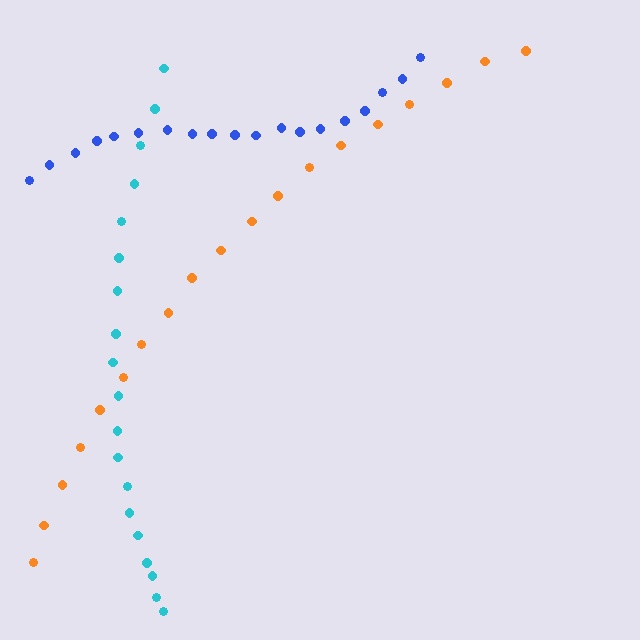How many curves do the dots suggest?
There are 3 distinct paths.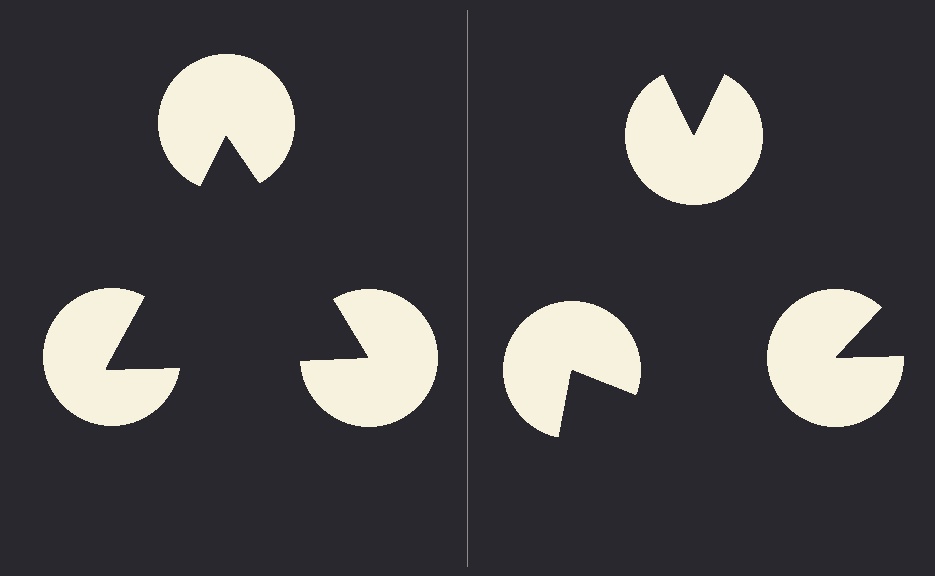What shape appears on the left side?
An illusory triangle.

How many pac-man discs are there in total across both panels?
6 — 3 on each side.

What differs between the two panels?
The pac-man discs are positioned identically on both sides; only the wedge orientations differ. On the left they align to a triangle; on the right they are misaligned.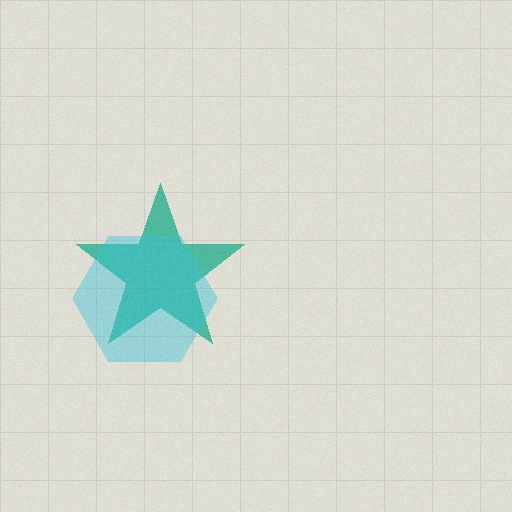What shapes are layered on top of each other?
The layered shapes are: a teal star, a cyan hexagon.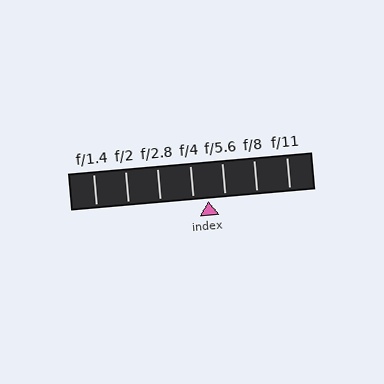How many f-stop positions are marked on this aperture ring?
There are 7 f-stop positions marked.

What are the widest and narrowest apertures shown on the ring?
The widest aperture shown is f/1.4 and the narrowest is f/11.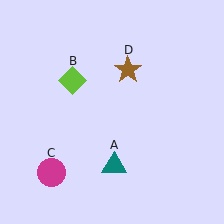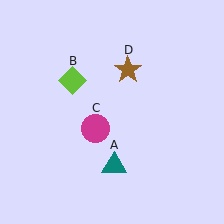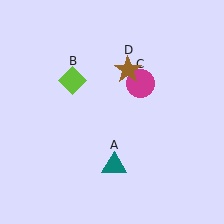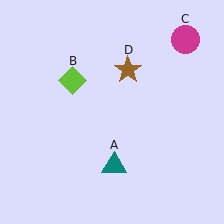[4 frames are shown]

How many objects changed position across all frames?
1 object changed position: magenta circle (object C).